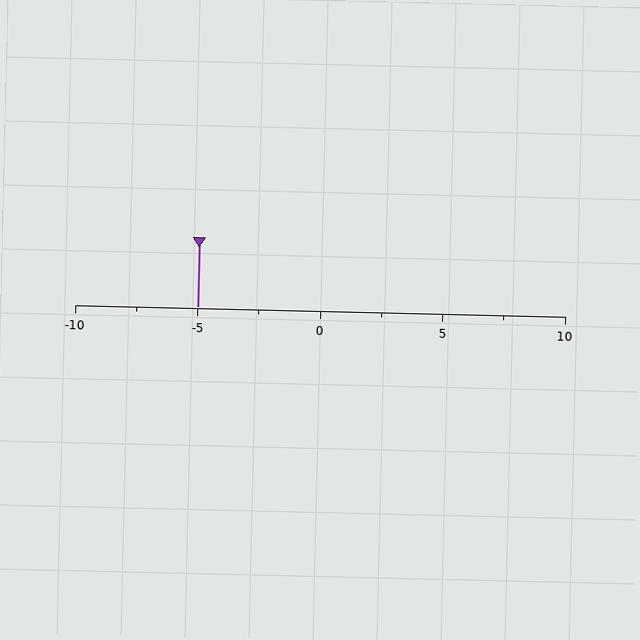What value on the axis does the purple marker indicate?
The marker indicates approximately -5.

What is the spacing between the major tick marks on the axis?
The major ticks are spaced 5 apart.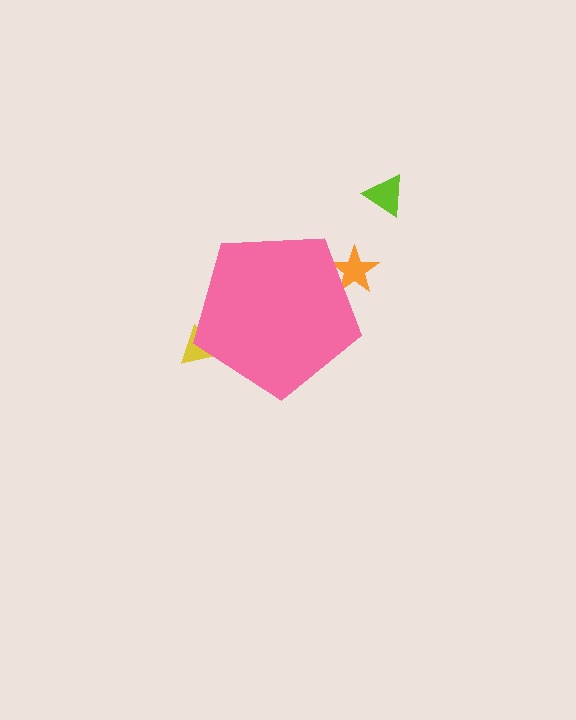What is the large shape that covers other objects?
A pink pentagon.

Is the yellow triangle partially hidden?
Yes, the yellow triangle is partially hidden behind the pink pentagon.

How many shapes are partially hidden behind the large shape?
2 shapes are partially hidden.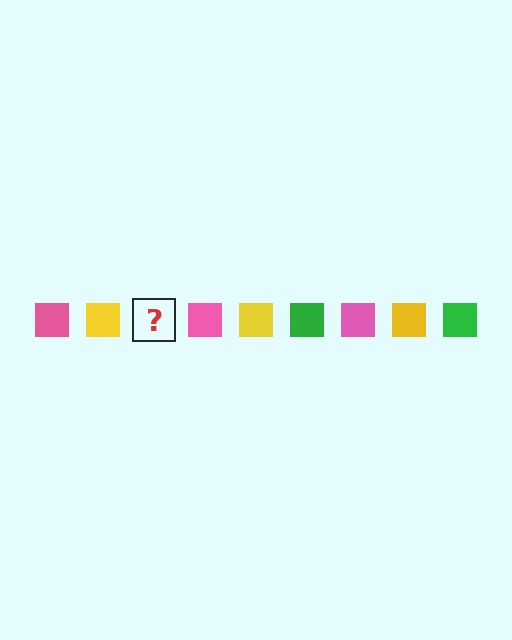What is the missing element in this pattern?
The missing element is a green square.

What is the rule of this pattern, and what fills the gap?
The rule is that the pattern cycles through pink, yellow, green squares. The gap should be filled with a green square.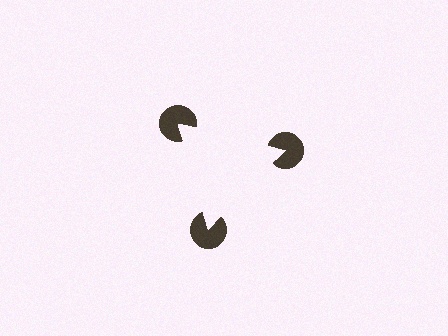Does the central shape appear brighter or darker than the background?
It typically appears slightly brighter than the background, even though no actual brightness change is drawn.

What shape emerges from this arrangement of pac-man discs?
An illusory triangle — its edges are inferred from the aligned wedge cuts in the pac-man discs, not physically drawn.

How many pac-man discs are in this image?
There are 3 — one at each vertex of the illusory triangle.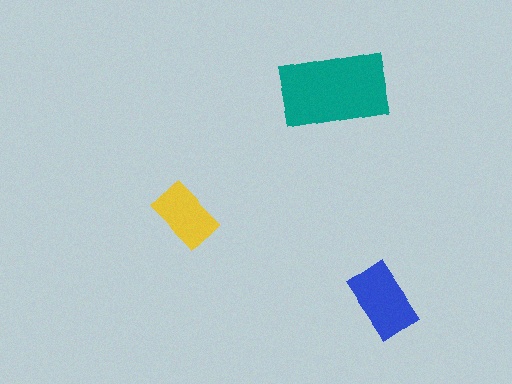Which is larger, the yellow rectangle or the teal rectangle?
The teal one.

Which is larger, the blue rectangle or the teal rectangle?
The teal one.